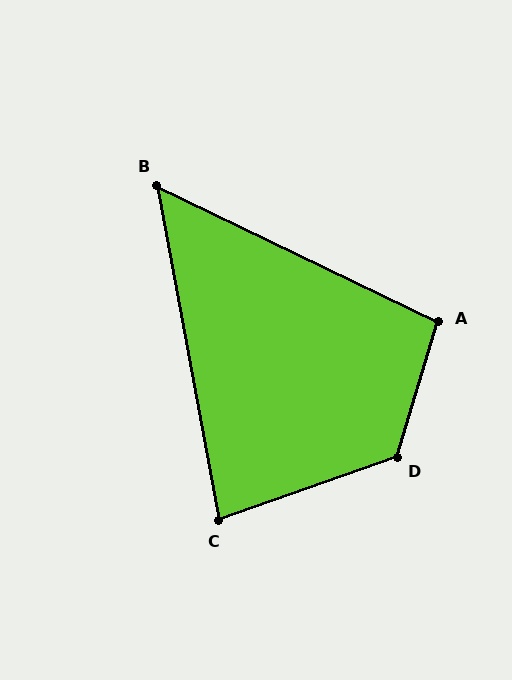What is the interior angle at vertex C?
Approximately 81 degrees (acute).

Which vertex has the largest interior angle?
D, at approximately 126 degrees.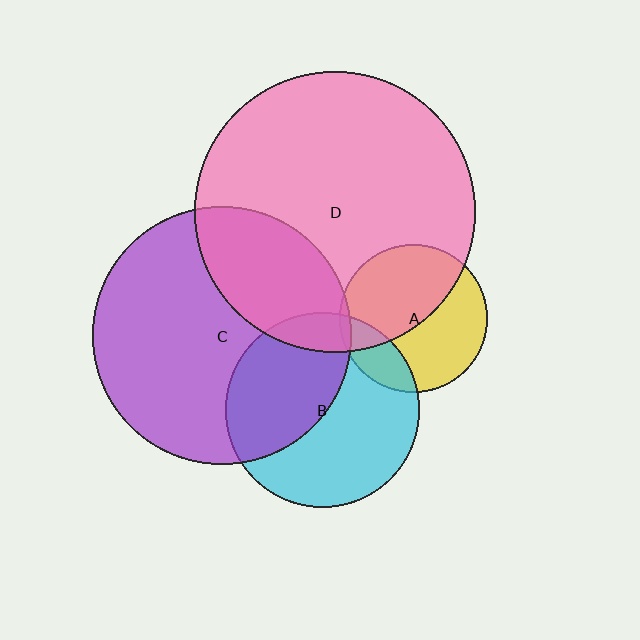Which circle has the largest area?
Circle D (pink).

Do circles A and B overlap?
Yes.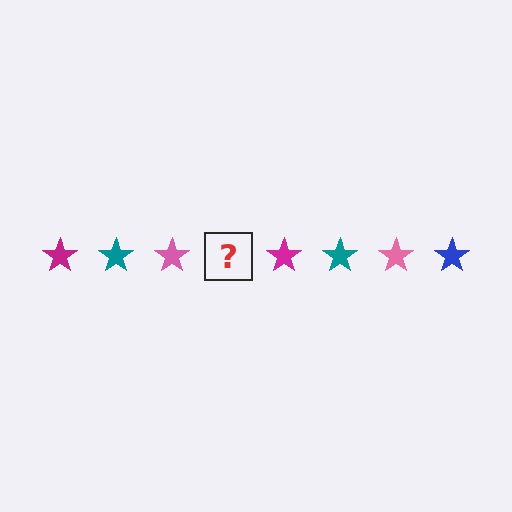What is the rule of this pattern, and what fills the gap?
The rule is that the pattern cycles through magenta, teal, pink, blue stars. The gap should be filled with a blue star.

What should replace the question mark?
The question mark should be replaced with a blue star.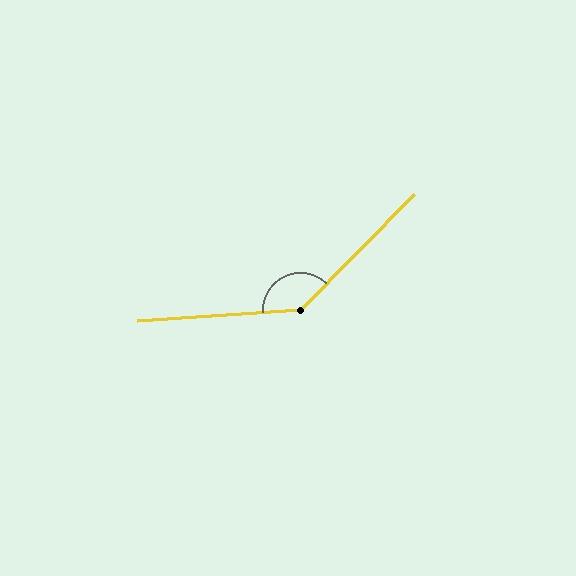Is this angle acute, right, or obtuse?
It is obtuse.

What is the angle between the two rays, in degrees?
Approximately 138 degrees.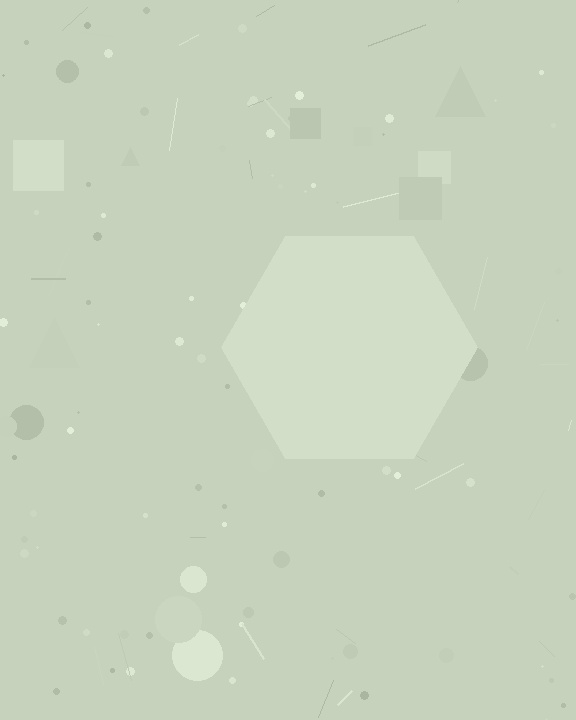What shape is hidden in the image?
A hexagon is hidden in the image.